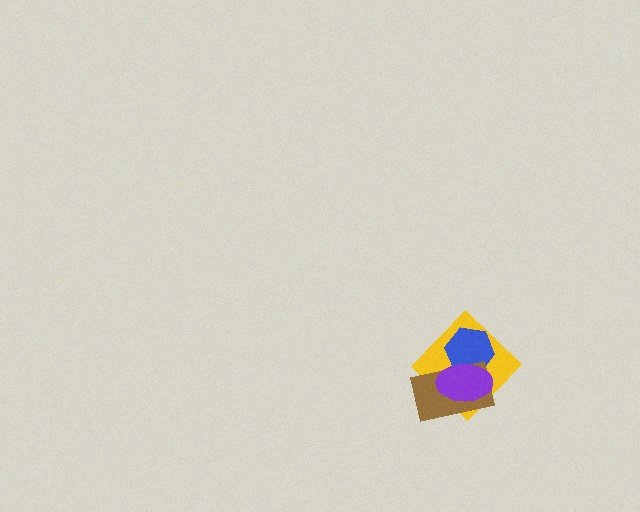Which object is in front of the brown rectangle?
The purple ellipse is in front of the brown rectangle.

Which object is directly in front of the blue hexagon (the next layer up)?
The brown rectangle is directly in front of the blue hexagon.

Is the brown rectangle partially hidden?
Yes, it is partially covered by another shape.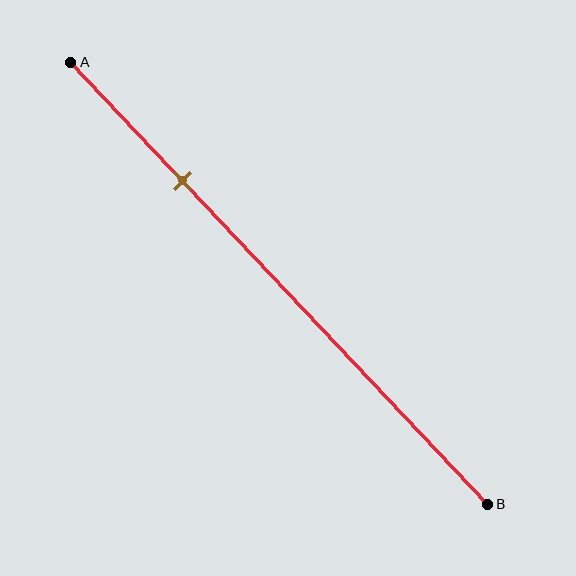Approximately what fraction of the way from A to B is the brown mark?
The brown mark is approximately 25% of the way from A to B.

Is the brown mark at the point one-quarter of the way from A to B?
Yes, the mark is approximately at the one-quarter point.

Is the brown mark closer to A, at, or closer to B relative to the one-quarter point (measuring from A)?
The brown mark is approximately at the one-quarter point of segment AB.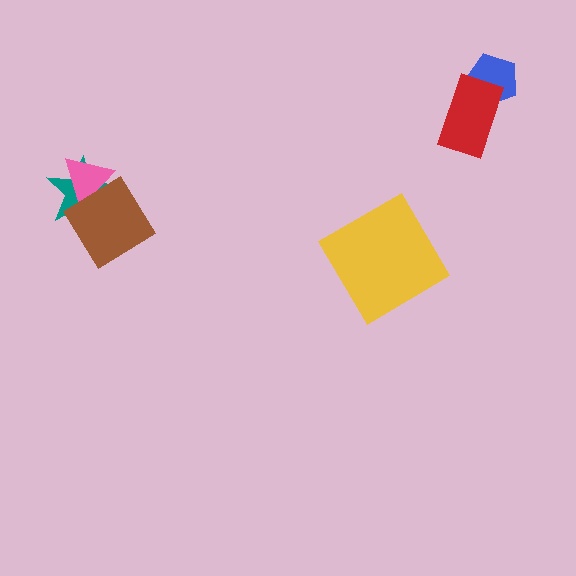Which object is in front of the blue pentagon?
The red rectangle is in front of the blue pentagon.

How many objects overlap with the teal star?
2 objects overlap with the teal star.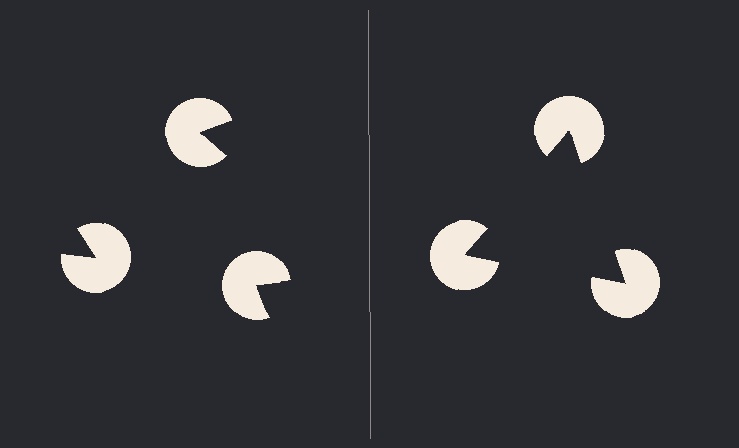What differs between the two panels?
The pac-man discs are positioned identically on both sides; only the wedge orientations differ. On the right they align to a triangle; on the left they are misaligned.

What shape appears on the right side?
An illusory triangle.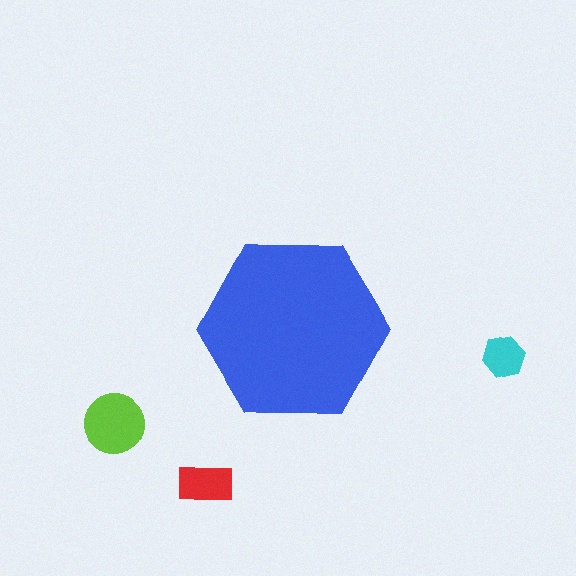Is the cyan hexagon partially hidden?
No, the cyan hexagon is fully visible.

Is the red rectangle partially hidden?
No, the red rectangle is fully visible.